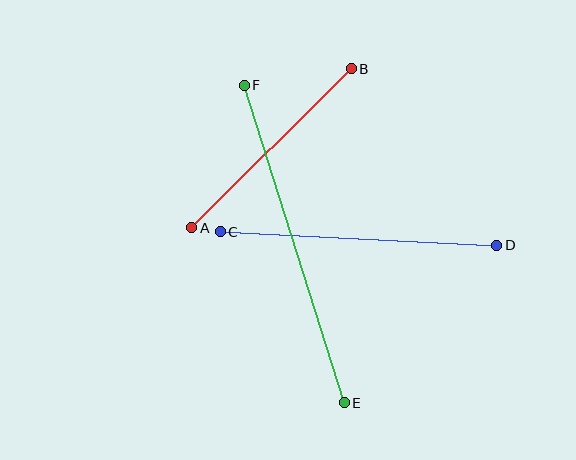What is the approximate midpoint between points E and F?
The midpoint is at approximately (294, 244) pixels.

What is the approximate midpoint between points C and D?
The midpoint is at approximately (359, 238) pixels.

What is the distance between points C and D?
The distance is approximately 277 pixels.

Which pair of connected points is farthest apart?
Points E and F are farthest apart.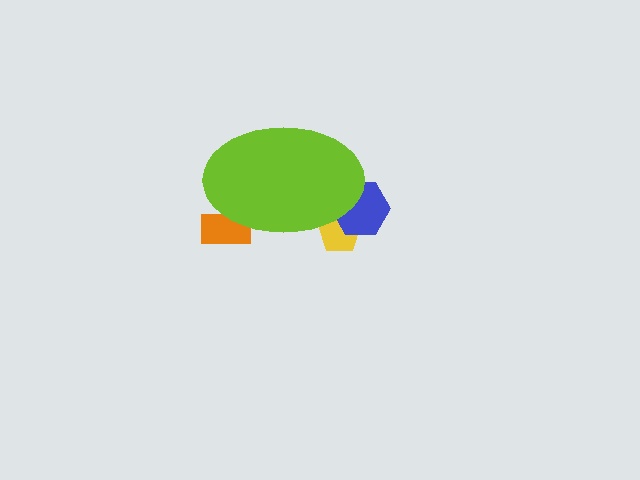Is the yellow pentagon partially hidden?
Yes, the yellow pentagon is partially hidden behind the lime ellipse.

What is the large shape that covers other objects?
A lime ellipse.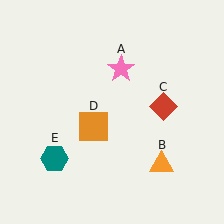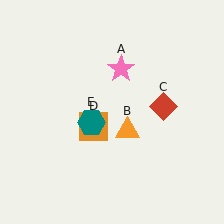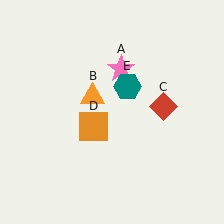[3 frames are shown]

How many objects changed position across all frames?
2 objects changed position: orange triangle (object B), teal hexagon (object E).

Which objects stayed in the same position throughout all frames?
Pink star (object A) and red diamond (object C) and orange square (object D) remained stationary.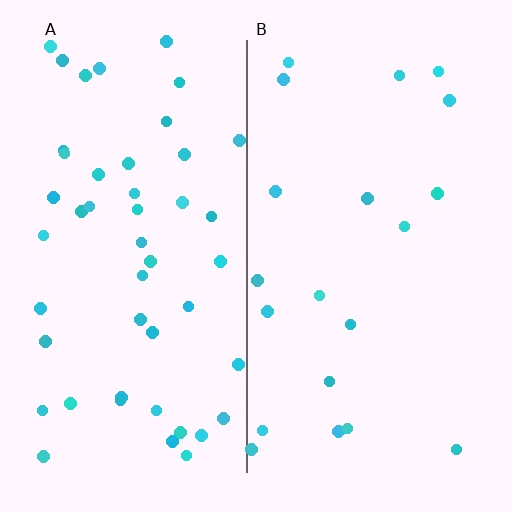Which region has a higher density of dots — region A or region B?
A (the left).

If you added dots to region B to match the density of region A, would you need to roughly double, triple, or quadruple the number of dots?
Approximately double.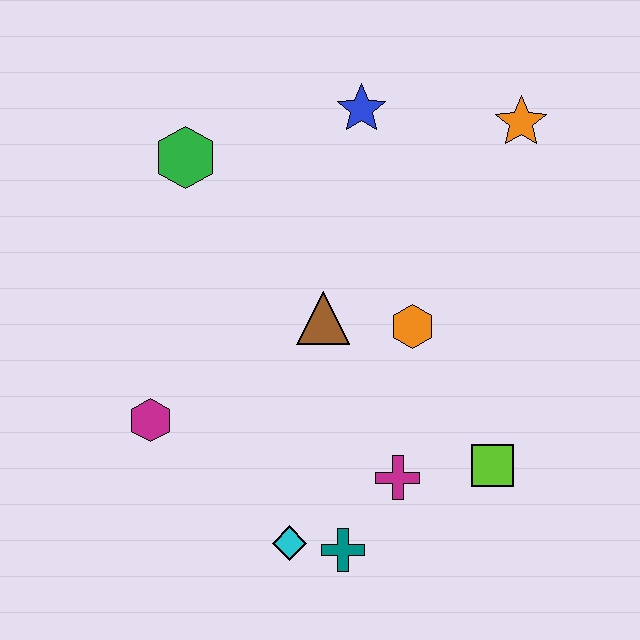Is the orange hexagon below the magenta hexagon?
No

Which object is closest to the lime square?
The magenta cross is closest to the lime square.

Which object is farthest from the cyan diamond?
The orange star is farthest from the cyan diamond.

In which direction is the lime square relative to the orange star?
The lime square is below the orange star.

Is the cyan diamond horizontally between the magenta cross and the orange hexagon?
No